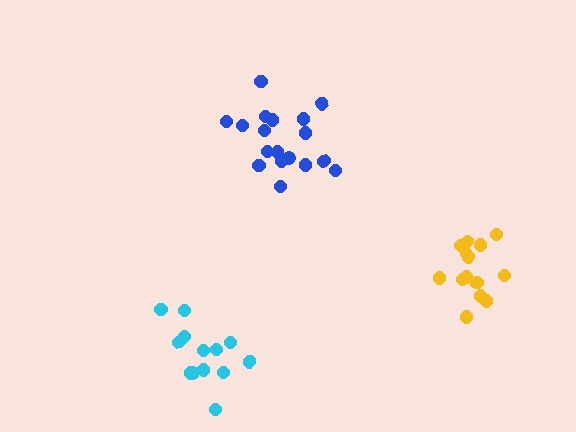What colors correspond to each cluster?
The clusters are colored: blue, cyan, yellow.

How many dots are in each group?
Group 1: 18 dots, Group 2: 13 dots, Group 3: 14 dots (45 total).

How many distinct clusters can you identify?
There are 3 distinct clusters.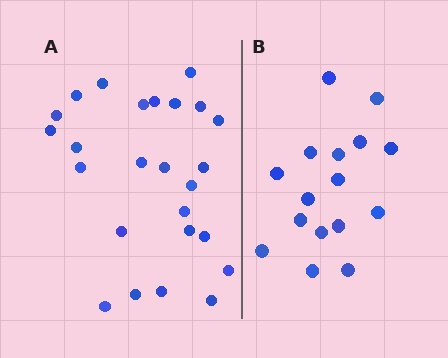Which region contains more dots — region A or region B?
Region A (the left region) has more dots.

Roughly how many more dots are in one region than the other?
Region A has roughly 8 or so more dots than region B.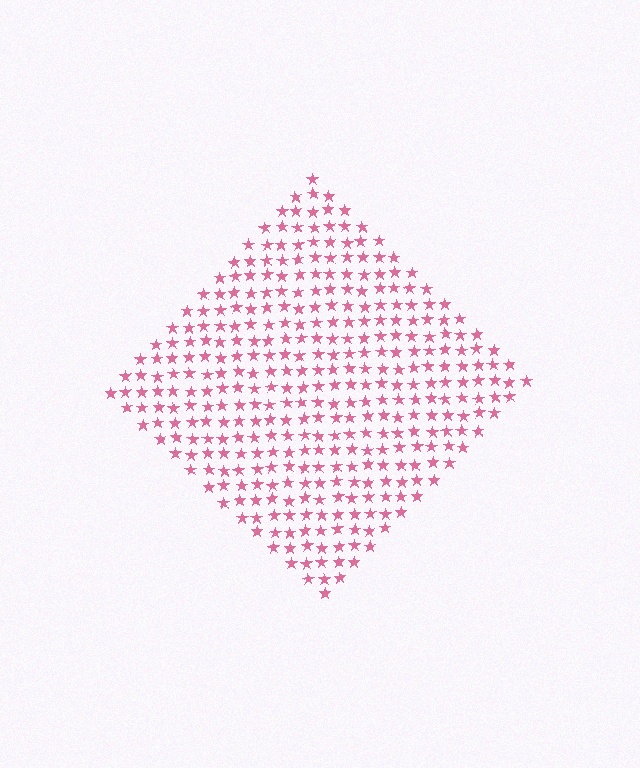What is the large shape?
The large shape is a diamond.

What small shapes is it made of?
It is made of small stars.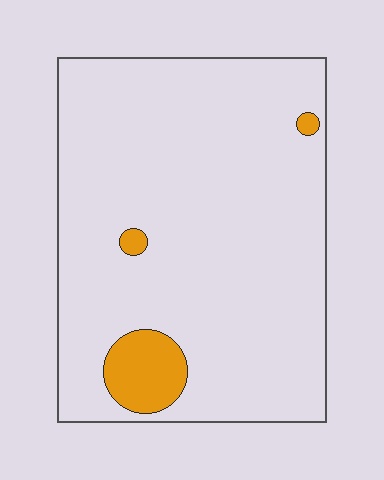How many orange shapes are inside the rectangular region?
3.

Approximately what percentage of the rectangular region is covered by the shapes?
Approximately 5%.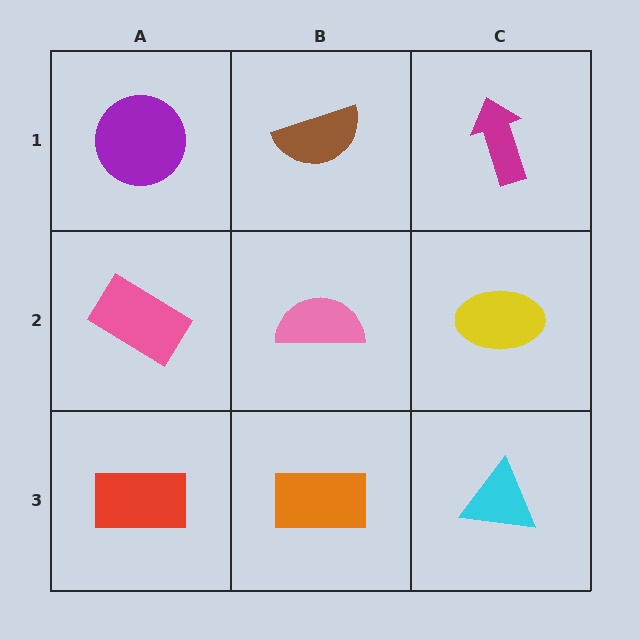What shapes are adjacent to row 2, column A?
A purple circle (row 1, column A), a red rectangle (row 3, column A), a pink semicircle (row 2, column B).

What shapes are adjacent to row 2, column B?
A brown semicircle (row 1, column B), an orange rectangle (row 3, column B), a pink rectangle (row 2, column A), a yellow ellipse (row 2, column C).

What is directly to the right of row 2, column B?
A yellow ellipse.